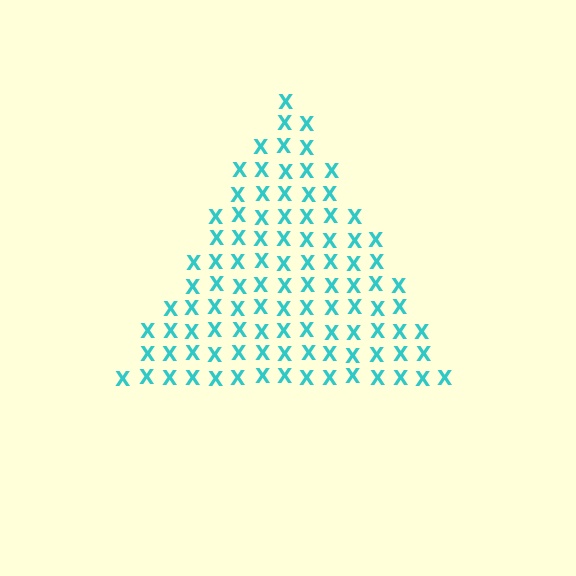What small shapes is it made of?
It is made of small letter X's.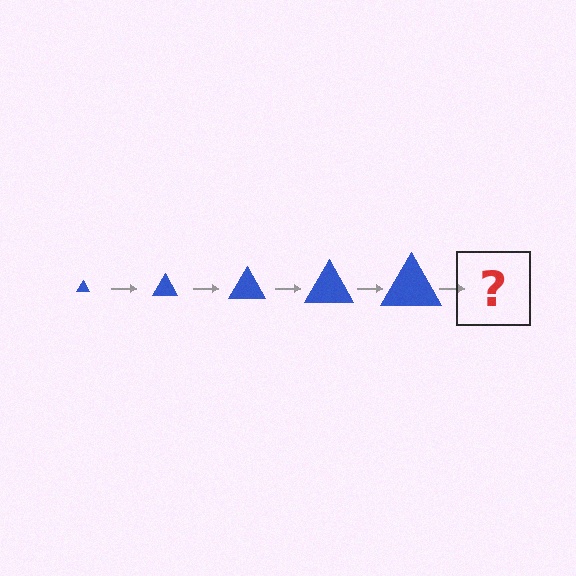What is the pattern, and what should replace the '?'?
The pattern is that the triangle gets progressively larger each step. The '?' should be a blue triangle, larger than the previous one.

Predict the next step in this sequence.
The next step is a blue triangle, larger than the previous one.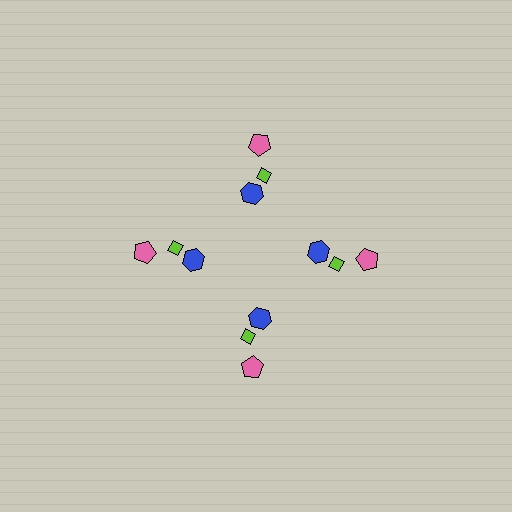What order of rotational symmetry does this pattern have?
This pattern has 4-fold rotational symmetry.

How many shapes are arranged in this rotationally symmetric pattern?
There are 12 shapes, arranged in 4 groups of 3.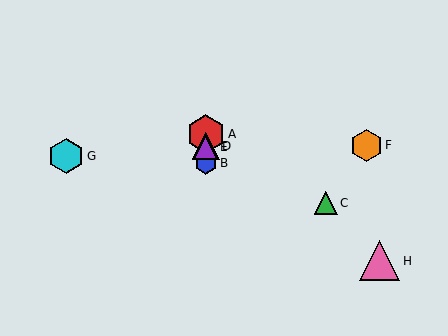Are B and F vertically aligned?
No, B is at x≈206 and F is at x≈366.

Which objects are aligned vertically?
Objects A, B, D, E are aligned vertically.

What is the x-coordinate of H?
Object H is at x≈380.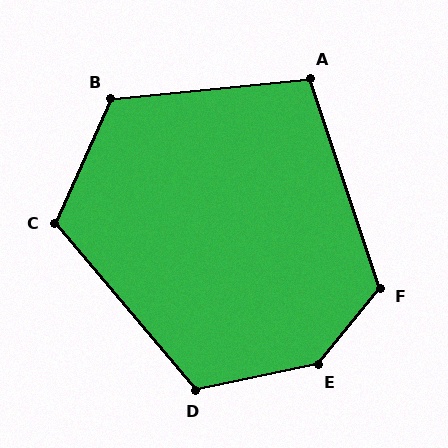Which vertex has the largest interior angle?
E, at approximately 141 degrees.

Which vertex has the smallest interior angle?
A, at approximately 103 degrees.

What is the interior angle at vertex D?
Approximately 118 degrees (obtuse).